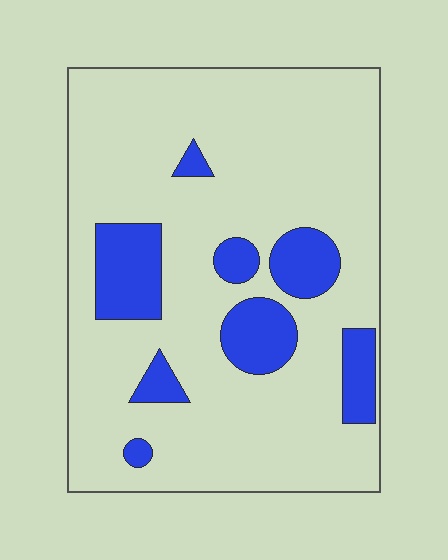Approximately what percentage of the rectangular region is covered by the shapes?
Approximately 20%.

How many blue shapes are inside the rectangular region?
8.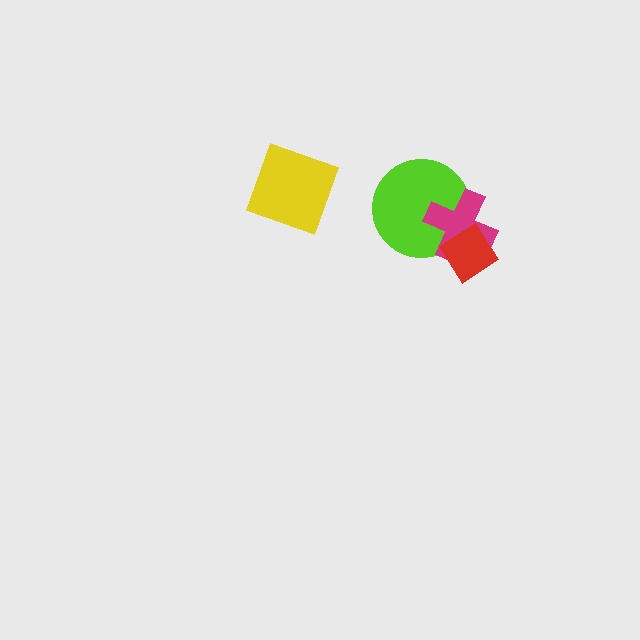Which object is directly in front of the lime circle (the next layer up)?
The magenta cross is directly in front of the lime circle.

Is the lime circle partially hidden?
Yes, it is partially covered by another shape.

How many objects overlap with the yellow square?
0 objects overlap with the yellow square.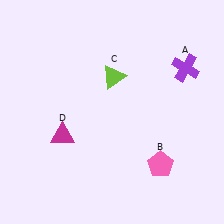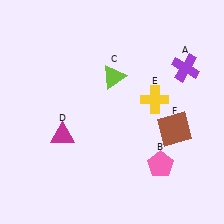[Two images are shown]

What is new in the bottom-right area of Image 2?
A brown square (F) was added in the bottom-right area of Image 2.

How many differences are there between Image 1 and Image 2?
There are 2 differences between the two images.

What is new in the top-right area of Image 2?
A yellow cross (E) was added in the top-right area of Image 2.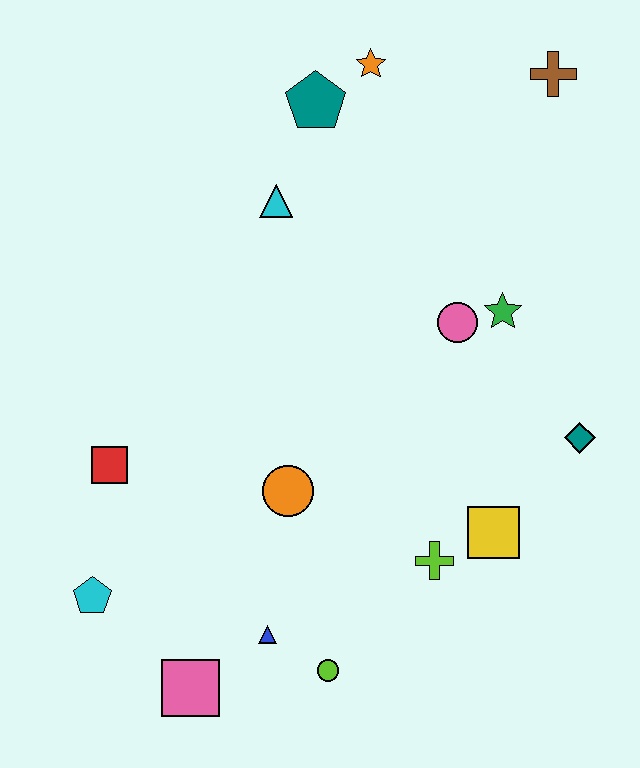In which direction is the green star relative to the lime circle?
The green star is above the lime circle.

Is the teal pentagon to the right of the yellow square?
No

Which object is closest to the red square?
The cyan pentagon is closest to the red square.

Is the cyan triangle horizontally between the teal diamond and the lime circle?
No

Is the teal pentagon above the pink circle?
Yes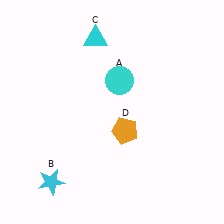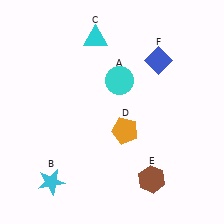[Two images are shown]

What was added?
A brown hexagon (E), a blue diamond (F) were added in Image 2.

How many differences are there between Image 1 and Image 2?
There are 2 differences between the two images.